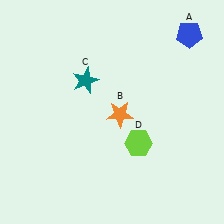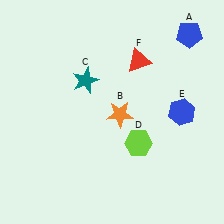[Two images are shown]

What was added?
A blue hexagon (E), a red triangle (F) were added in Image 2.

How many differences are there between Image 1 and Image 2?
There are 2 differences between the two images.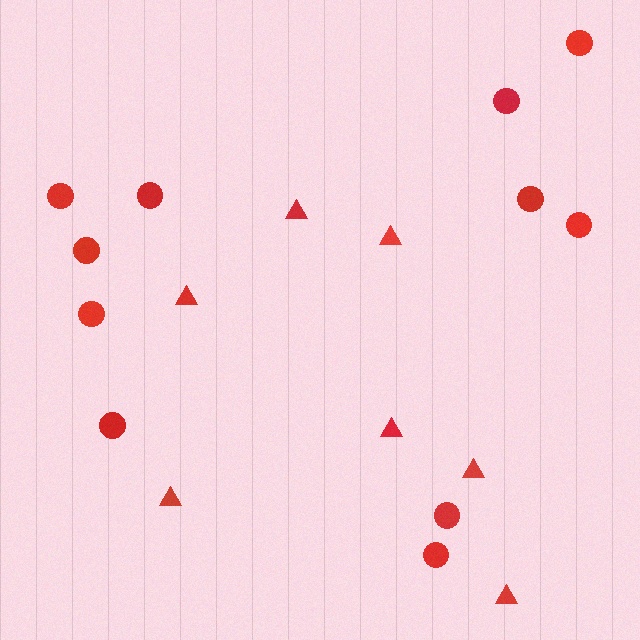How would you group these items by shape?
There are 2 groups: one group of triangles (7) and one group of circles (11).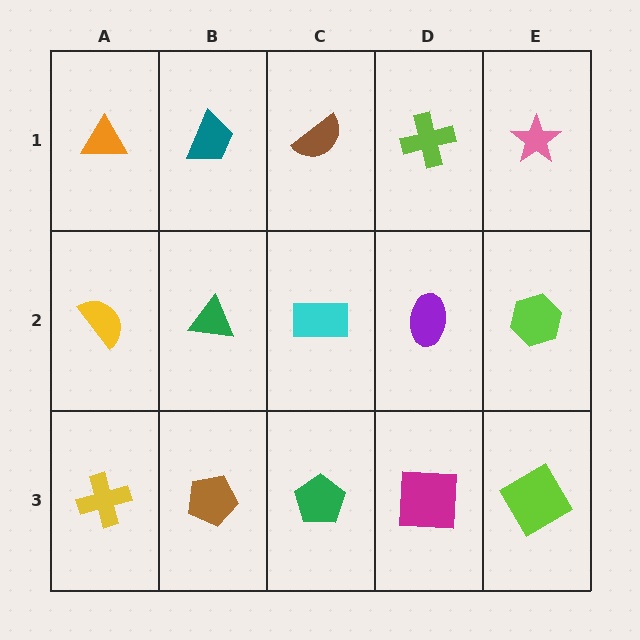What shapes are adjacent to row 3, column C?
A cyan rectangle (row 2, column C), a brown pentagon (row 3, column B), a magenta square (row 3, column D).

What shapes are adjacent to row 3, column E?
A lime hexagon (row 2, column E), a magenta square (row 3, column D).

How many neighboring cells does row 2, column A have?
3.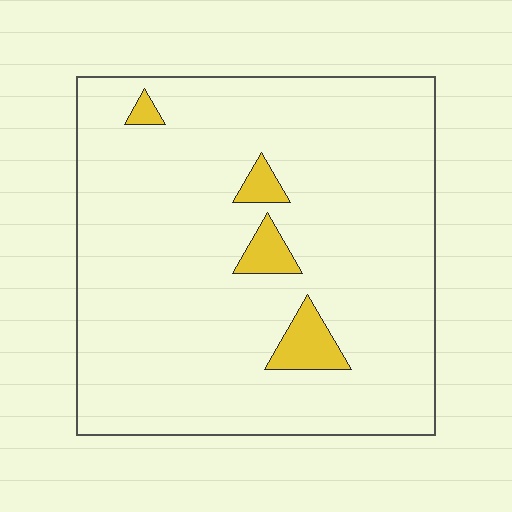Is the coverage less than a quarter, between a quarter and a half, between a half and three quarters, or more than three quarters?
Less than a quarter.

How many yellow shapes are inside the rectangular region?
4.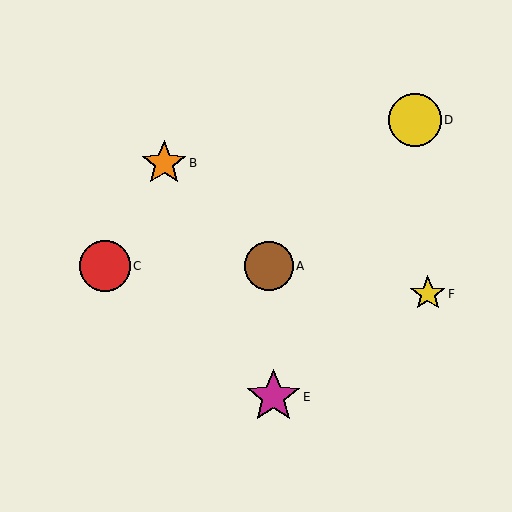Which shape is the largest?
The magenta star (labeled E) is the largest.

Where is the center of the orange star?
The center of the orange star is at (164, 163).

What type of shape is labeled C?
Shape C is a red circle.